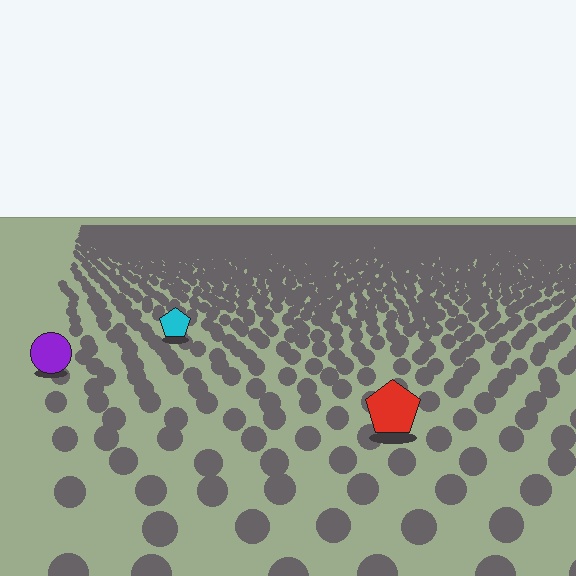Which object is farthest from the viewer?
The cyan pentagon is farthest from the viewer. It appears smaller and the ground texture around it is denser.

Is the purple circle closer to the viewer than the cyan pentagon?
Yes. The purple circle is closer — you can tell from the texture gradient: the ground texture is coarser near it.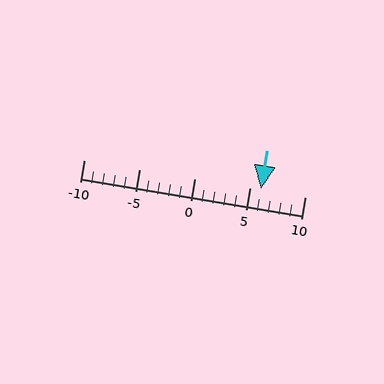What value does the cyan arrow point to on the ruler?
The cyan arrow points to approximately 6.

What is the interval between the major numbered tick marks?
The major tick marks are spaced 5 units apart.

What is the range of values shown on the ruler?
The ruler shows values from -10 to 10.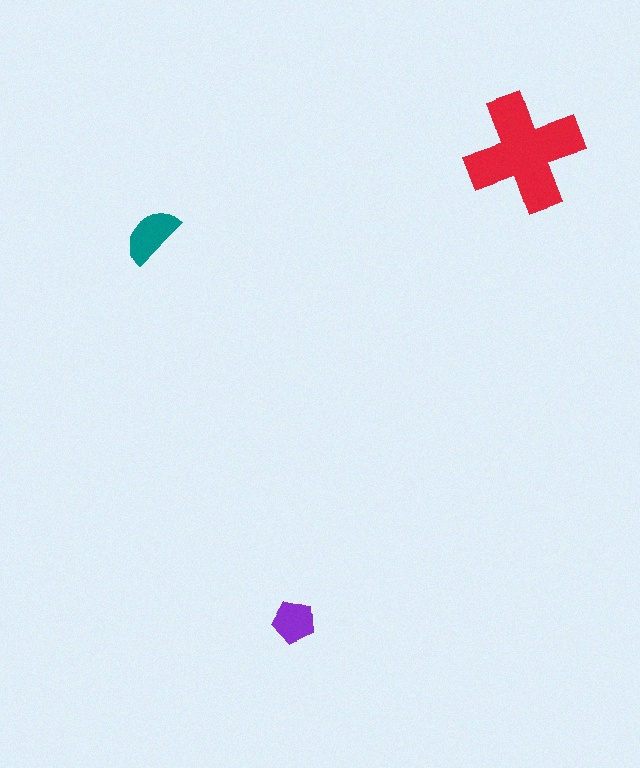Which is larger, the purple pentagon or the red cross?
The red cross.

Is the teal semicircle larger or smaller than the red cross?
Smaller.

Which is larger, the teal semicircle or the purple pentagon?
The teal semicircle.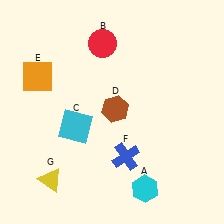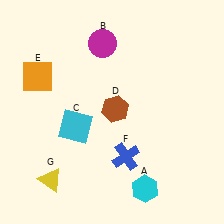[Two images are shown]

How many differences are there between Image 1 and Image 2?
There is 1 difference between the two images.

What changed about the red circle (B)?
In Image 1, B is red. In Image 2, it changed to magenta.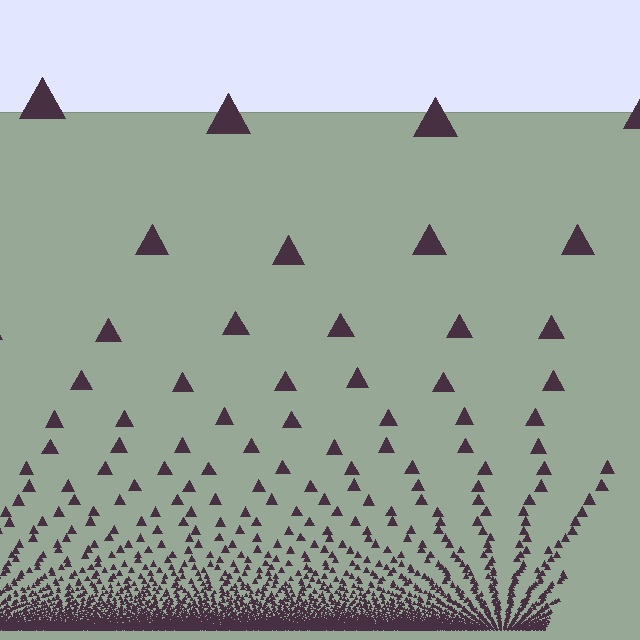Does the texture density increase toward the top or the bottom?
Density increases toward the bottom.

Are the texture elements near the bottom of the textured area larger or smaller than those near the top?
Smaller. The gradient is inverted — elements near the bottom are smaller and denser.